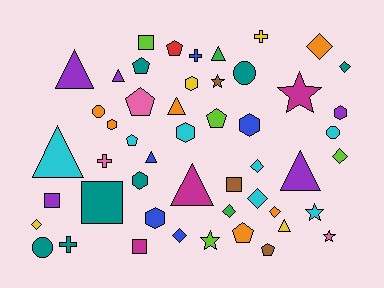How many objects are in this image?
There are 50 objects.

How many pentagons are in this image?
There are 7 pentagons.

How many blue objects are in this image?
There are 5 blue objects.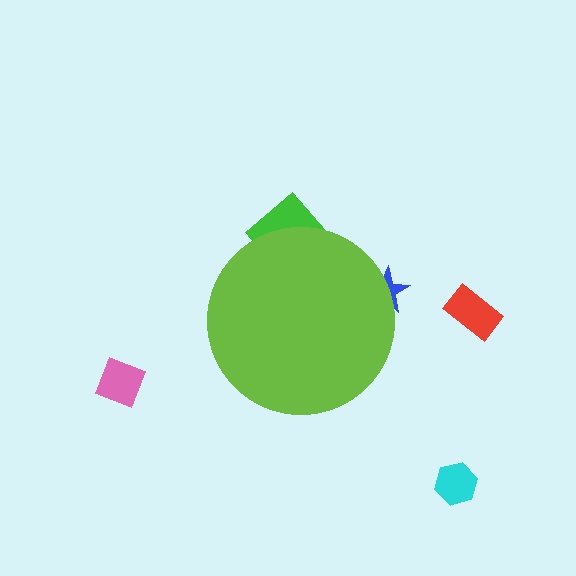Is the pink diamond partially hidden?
No, the pink diamond is fully visible.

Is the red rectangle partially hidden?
No, the red rectangle is fully visible.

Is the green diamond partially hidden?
Yes, the green diamond is partially hidden behind the lime circle.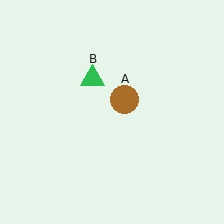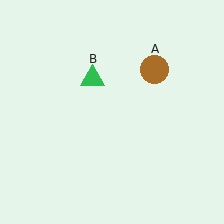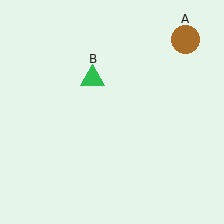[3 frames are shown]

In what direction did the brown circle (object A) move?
The brown circle (object A) moved up and to the right.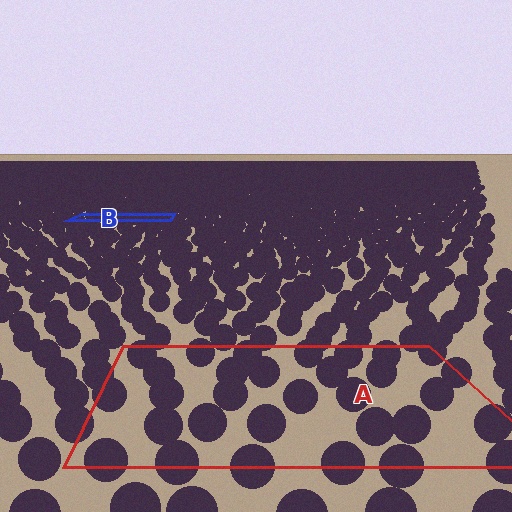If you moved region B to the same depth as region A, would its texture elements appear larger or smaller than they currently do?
They would appear larger. At a closer depth, the same texture elements are projected at a bigger on-screen size.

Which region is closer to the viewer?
Region A is closer. The texture elements there are larger and more spread out.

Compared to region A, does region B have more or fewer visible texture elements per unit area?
Region B has more texture elements per unit area — they are packed more densely because it is farther away.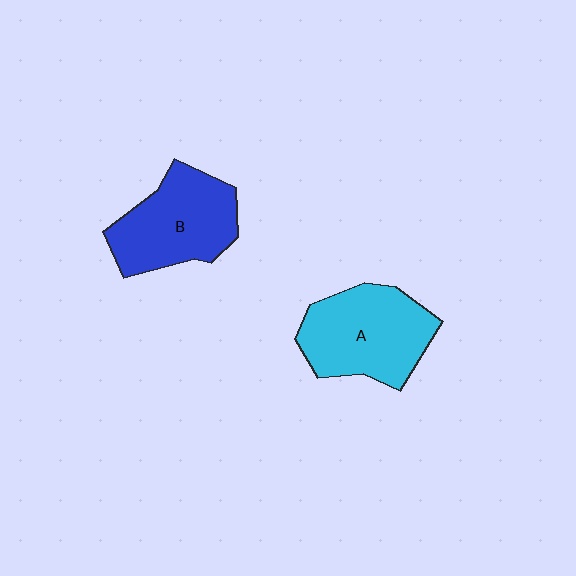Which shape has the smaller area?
Shape B (blue).